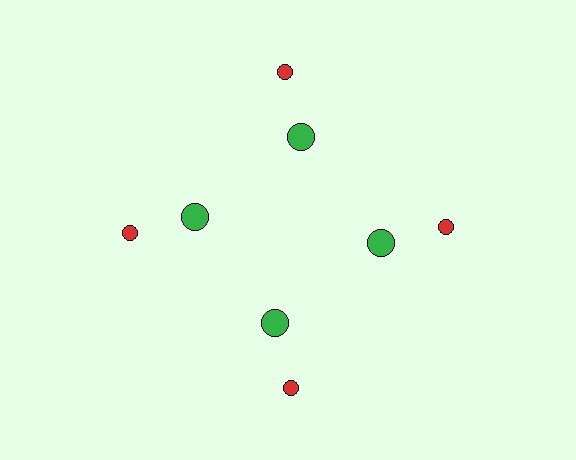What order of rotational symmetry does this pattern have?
This pattern has 4-fold rotational symmetry.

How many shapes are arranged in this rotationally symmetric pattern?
There are 8 shapes, arranged in 4 groups of 2.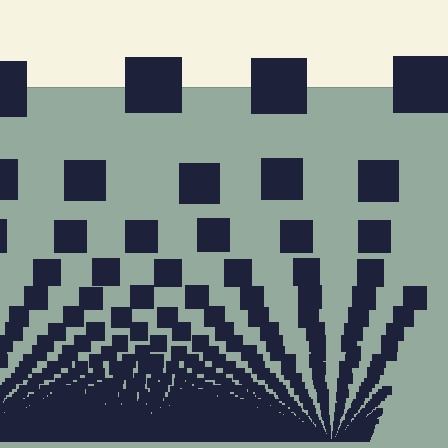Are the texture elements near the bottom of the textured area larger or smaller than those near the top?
Smaller. The gradient is inverted — elements near the bottom are smaller and denser.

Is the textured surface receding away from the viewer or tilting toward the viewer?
The surface appears to tilt toward the viewer. Texture elements get larger and sparser toward the top.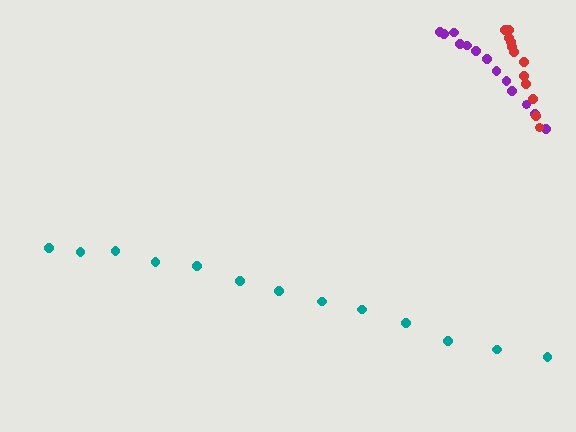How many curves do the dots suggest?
There are 3 distinct paths.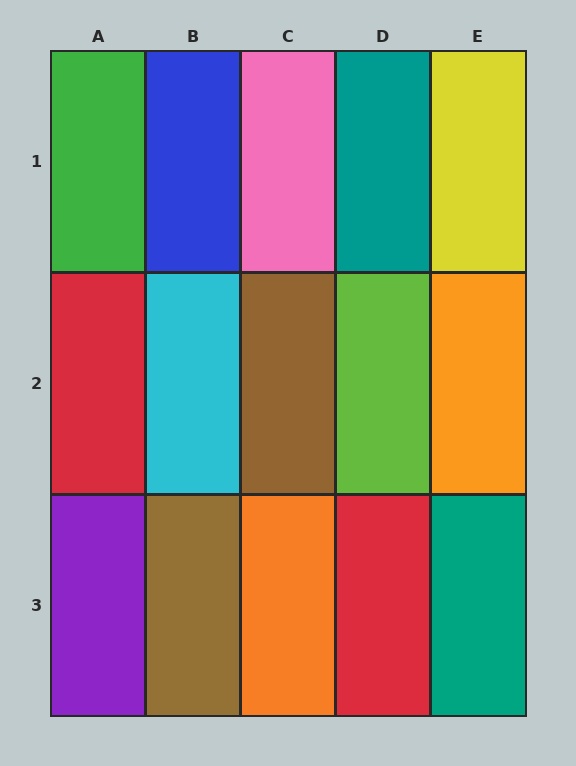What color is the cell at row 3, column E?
Teal.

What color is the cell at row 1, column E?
Yellow.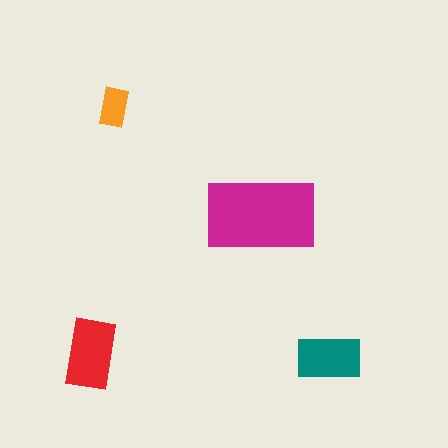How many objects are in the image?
There are 4 objects in the image.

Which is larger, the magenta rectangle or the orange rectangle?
The magenta one.